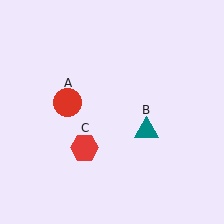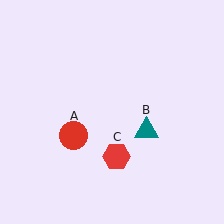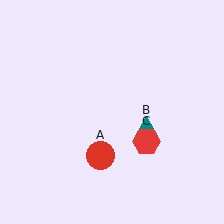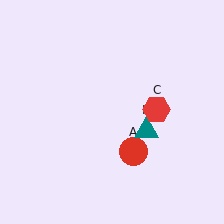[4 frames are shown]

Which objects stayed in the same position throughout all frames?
Teal triangle (object B) remained stationary.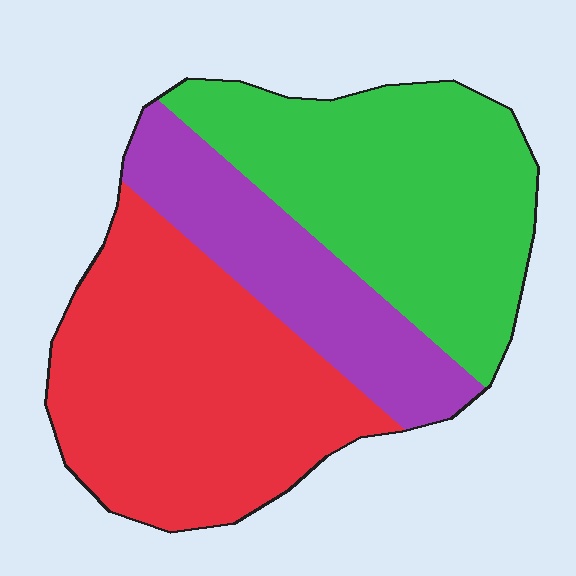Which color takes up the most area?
Red, at roughly 40%.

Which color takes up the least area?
Purple, at roughly 20%.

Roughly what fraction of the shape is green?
Green covers around 35% of the shape.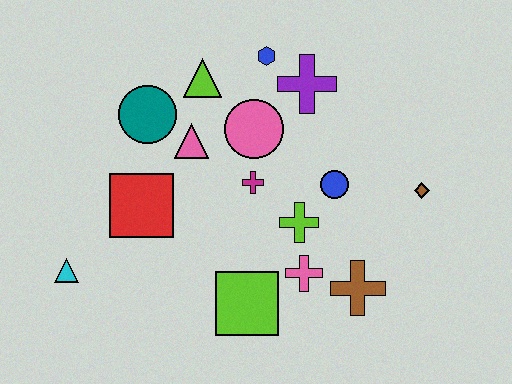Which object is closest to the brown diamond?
The blue circle is closest to the brown diamond.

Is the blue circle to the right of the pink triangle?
Yes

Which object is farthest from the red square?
The brown diamond is farthest from the red square.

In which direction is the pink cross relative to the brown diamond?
The pink cross is to the left of the brown diamond.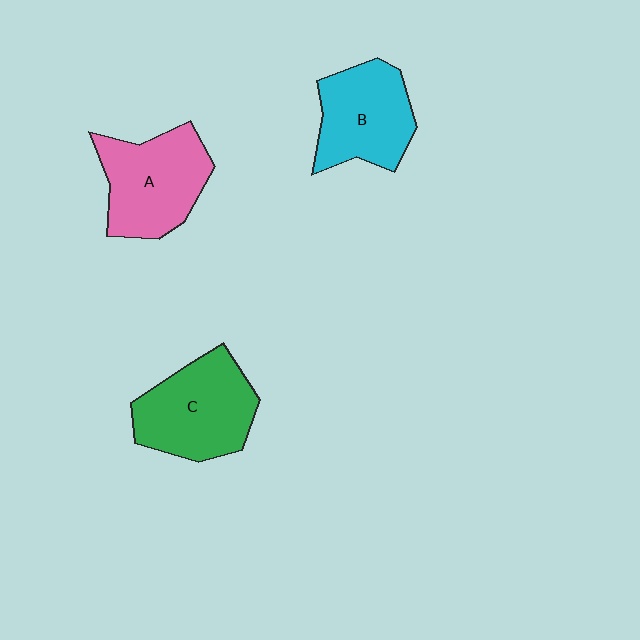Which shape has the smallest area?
Shape B (cyan).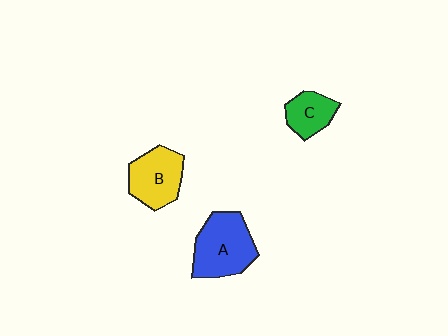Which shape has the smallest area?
Shape C (green).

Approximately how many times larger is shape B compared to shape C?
Approximately 1.5 times.